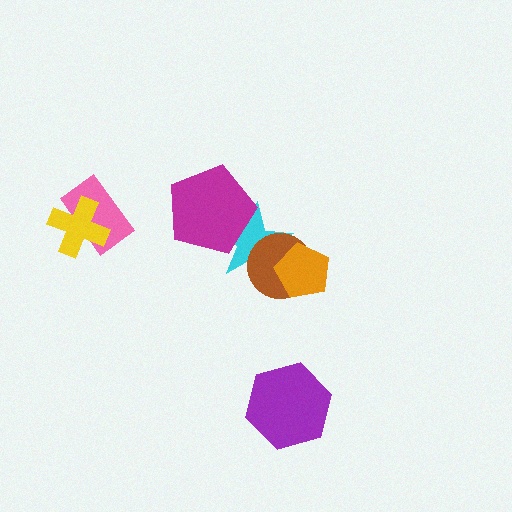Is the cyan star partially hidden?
Yes, it is partially covered by another shape.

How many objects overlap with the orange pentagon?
2 objects overlap with the orange pentagon.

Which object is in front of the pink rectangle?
The yellow cross is in front of the pink rectangle.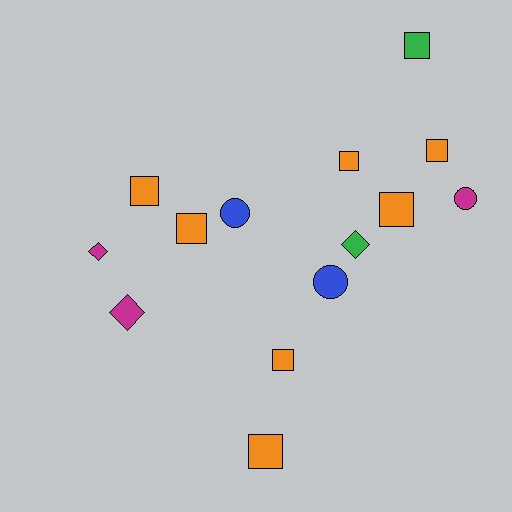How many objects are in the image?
There are 14 objects.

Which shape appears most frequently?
Square, with 8 objects.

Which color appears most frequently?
Orange, with 7 objects.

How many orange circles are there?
There are no orange circles.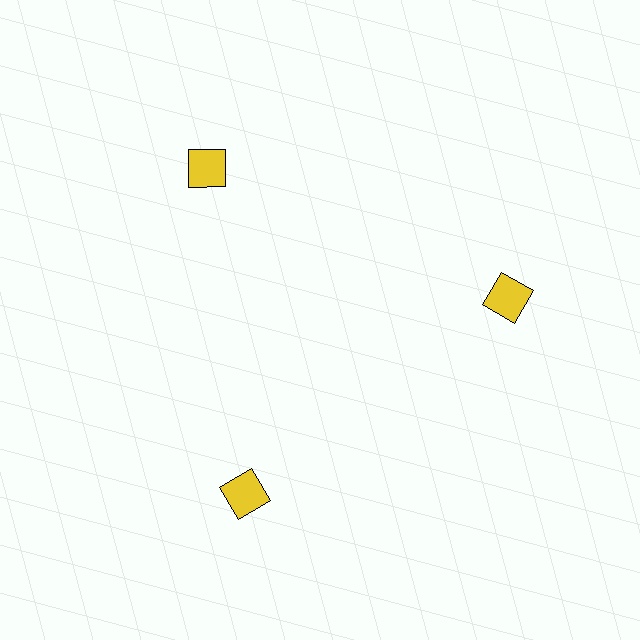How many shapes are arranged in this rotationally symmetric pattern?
There are 3 shapes, arranged in 3 groups of 1.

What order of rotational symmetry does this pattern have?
This pattern has 3-fold rotational symmetry.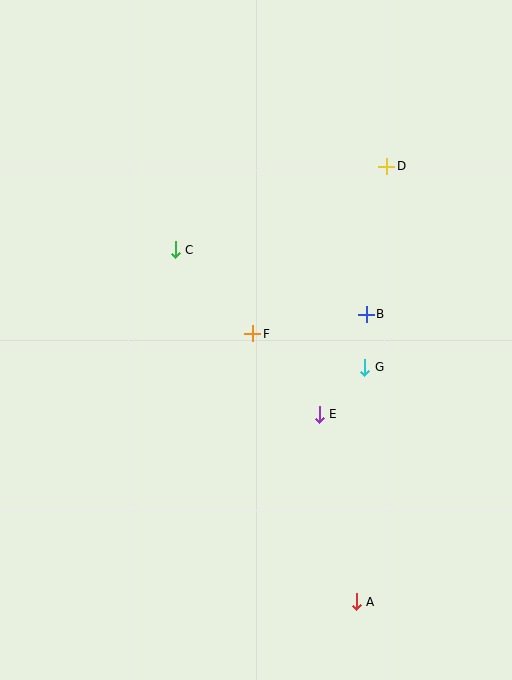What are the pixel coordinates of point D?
Point D is at (387, 166).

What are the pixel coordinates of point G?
Point G is at (365, 367).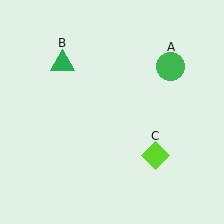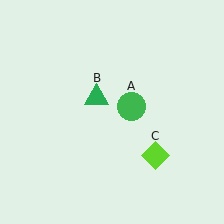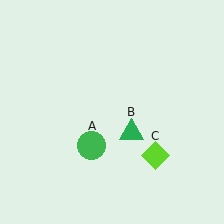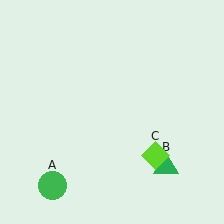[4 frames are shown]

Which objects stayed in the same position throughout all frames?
Lime diamond (object C) remained stationary.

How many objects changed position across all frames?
2 objects changed position: green circle (object A), green triangle (object B).